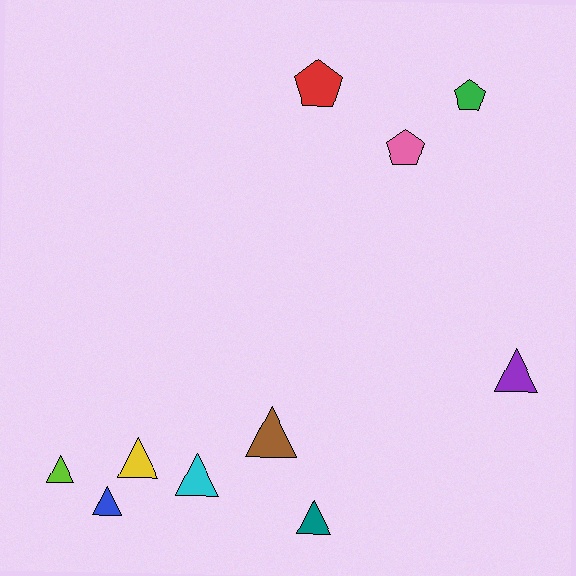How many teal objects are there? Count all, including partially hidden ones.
There is 1 teal object.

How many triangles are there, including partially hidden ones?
There are 7 triangles.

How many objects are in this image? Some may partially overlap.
There are 10 objects.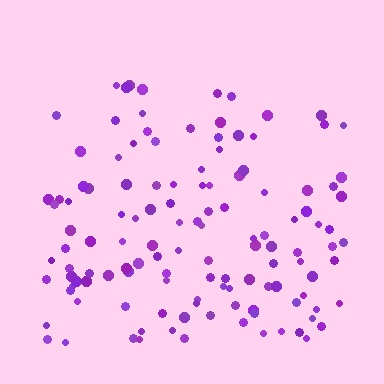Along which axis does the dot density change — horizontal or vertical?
Vertical.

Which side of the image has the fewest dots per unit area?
The top.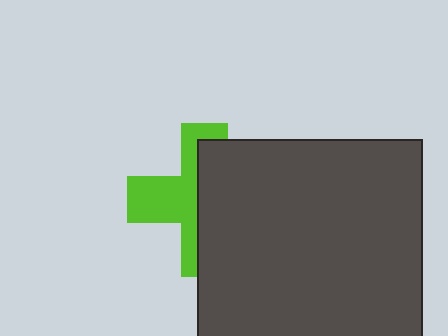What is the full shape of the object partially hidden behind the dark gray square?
The partially hidden object is a lime cross.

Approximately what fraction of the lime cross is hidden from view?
Roughly 55% of the lime cross is hidden behind the dark gray square.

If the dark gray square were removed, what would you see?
You would see the complete lime cross.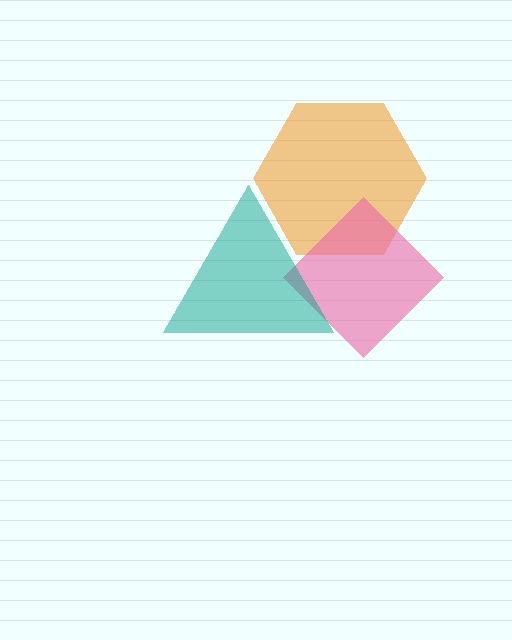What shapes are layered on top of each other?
The layered shapes are: an orange hexagon, a pink diamond, a teal triangle.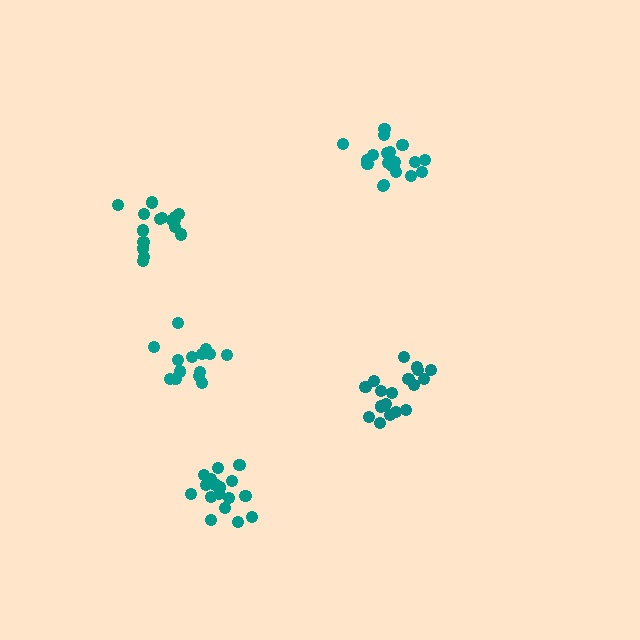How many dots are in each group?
Group 1: 16 dots, Group 2: 14 dots, Group 3: 17 dots, Group 4: 18 dots, Group 5: 20 dots (85 total).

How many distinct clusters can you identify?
There are 5 distinct clusters.